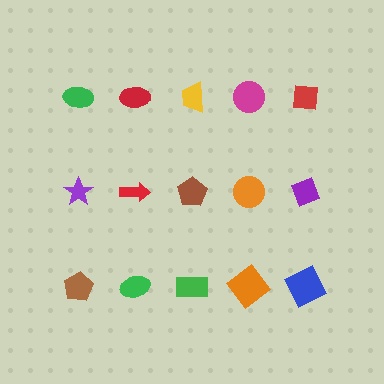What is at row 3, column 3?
A green rectangle.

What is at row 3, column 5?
A blue square.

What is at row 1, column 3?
A yellow trapezoid.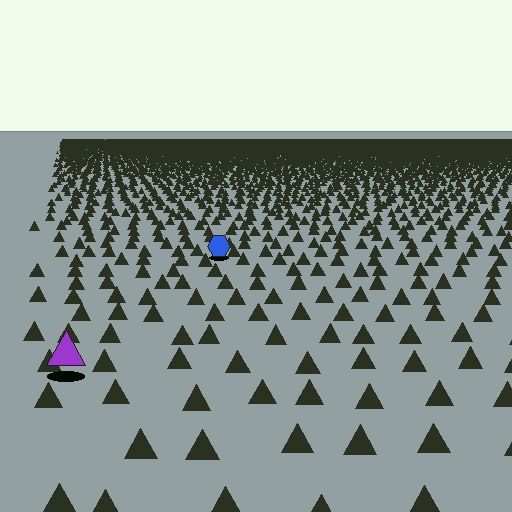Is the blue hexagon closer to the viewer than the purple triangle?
No. The purple triangle is closer — you can tell from the texture gradient: the ground texture is coarser near it.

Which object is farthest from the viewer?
The blue hexagon is farthest from the viewer. It appears smaller and the ground texture around it is denser.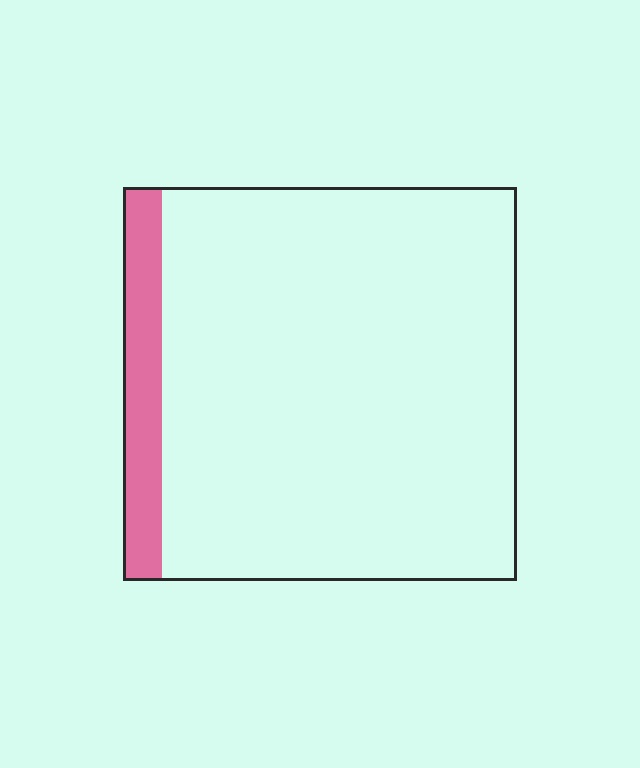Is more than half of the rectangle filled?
No.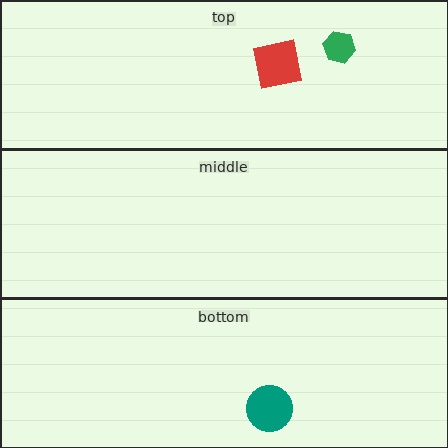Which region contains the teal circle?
The bottom region.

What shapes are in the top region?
The green hexagon, the red square.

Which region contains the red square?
The top region.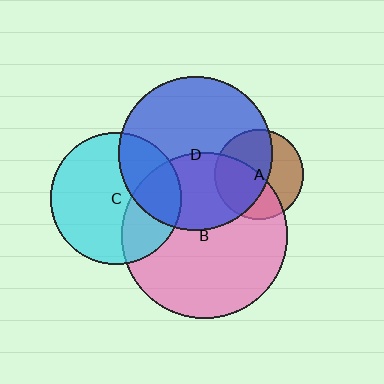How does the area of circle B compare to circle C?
Approximately 1.6 times.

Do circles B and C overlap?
Yes.